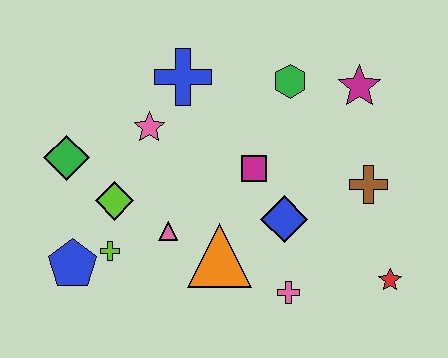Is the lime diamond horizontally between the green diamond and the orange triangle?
Yes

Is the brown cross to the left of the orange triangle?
No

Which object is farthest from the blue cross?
The red star is farthest from the blue cross.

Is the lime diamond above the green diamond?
No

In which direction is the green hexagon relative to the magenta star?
The green hexagon is to the left of the magenta star.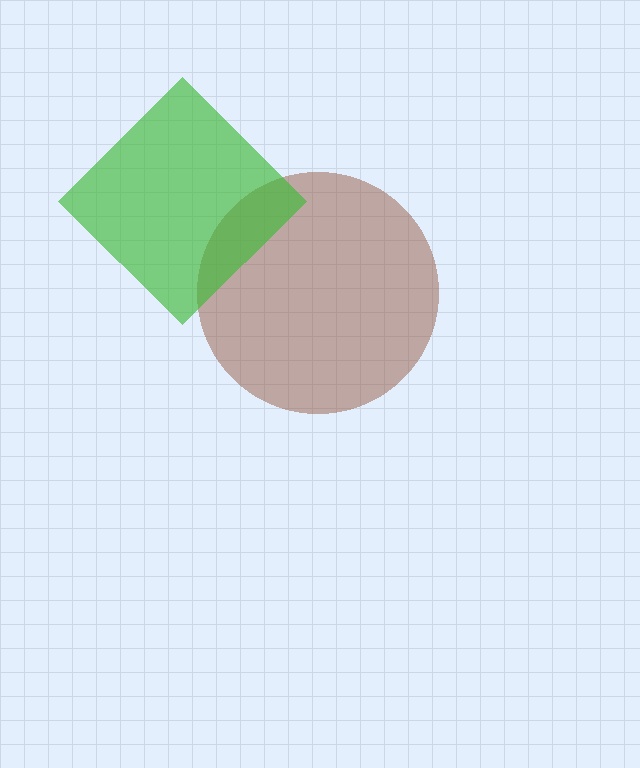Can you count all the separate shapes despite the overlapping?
Yes, there are 2 separate shapes.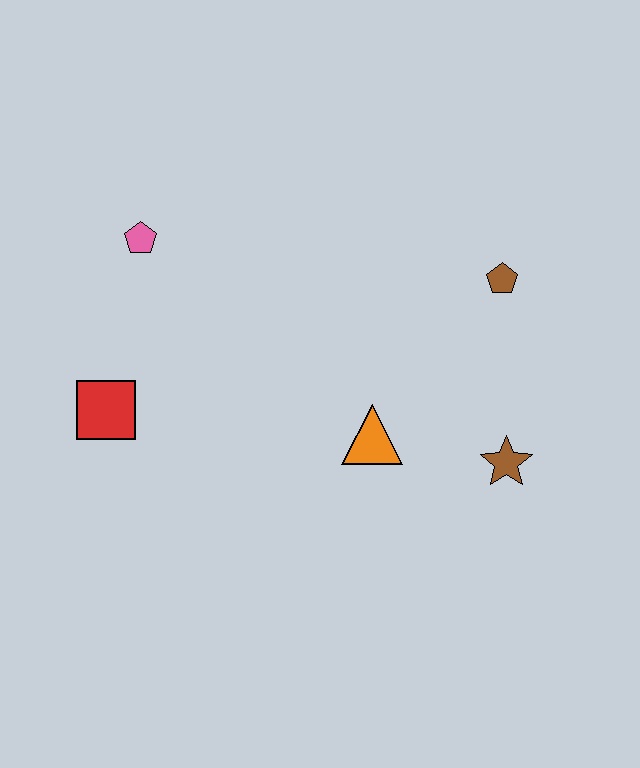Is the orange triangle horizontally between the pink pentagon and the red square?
No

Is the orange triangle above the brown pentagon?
No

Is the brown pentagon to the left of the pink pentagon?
No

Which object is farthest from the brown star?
The pink pentagon is farthest from the brown star.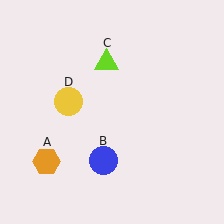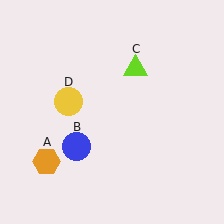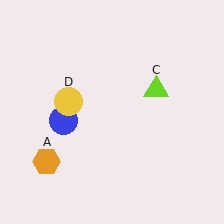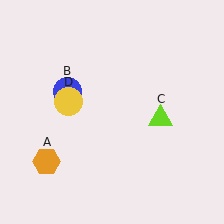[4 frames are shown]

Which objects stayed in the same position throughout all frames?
Orange hexagon (object A) and yellow circle (object D) remained stationary.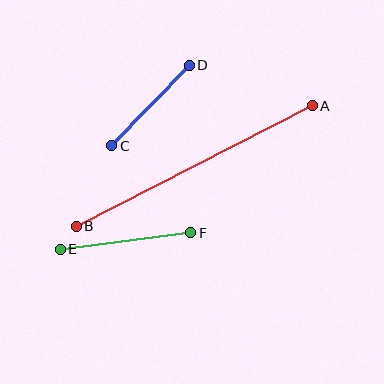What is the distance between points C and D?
The distance is approximately 112 pixels.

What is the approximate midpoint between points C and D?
The midpoint is at approximately (150, 106) pixels.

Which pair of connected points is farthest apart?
Points A and B are farthest apart.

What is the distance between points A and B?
The distance is approximately 265 pixels.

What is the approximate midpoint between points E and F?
The midpoint is at approximately (125, 241) pixels.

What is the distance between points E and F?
The distance is approximately 132 pixels.